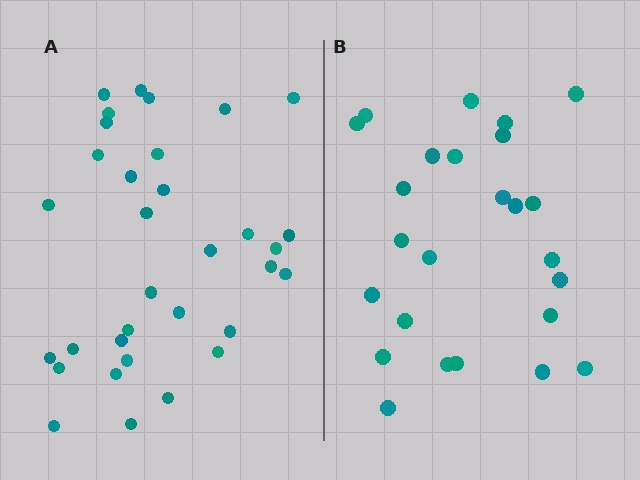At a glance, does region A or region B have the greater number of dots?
Region A (the left region) has more dots.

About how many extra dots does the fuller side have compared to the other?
Region A has roughly 8 or so more dots than region B.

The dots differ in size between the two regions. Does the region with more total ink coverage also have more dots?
No. Region B has more total ink coverage because its dots are larger, but region A actually contains more individual dots. Total area can be misleading — the number of items is what matters here.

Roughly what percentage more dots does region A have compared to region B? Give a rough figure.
About 30% more.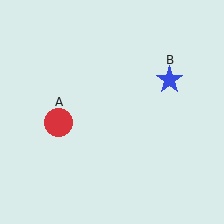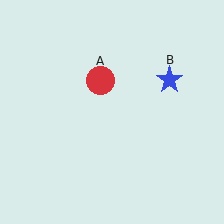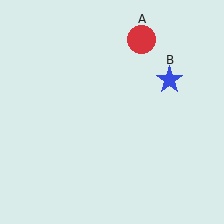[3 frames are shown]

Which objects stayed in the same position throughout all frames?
Blue star (object B) remained stationary.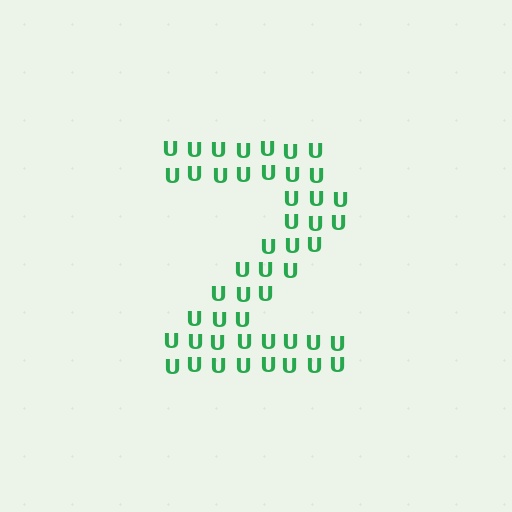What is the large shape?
The large shape is the digit 2.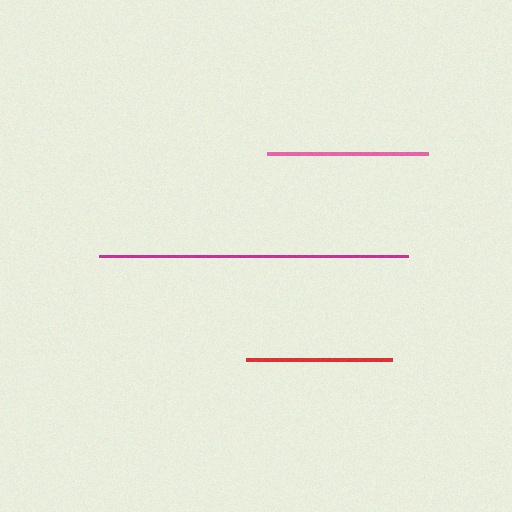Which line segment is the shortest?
The red line is the shortest at approximately 147 pixels.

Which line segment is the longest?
The magenta line is the longest at approximately 308 pixels.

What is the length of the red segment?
The red segment is approximately 147 pixels long.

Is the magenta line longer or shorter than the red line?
The magenta line is longer than the red line.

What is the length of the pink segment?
The pink segment is approximately 162 pixels long.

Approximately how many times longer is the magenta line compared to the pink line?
The magenta line is approximately 1.9 times the length of the pink line.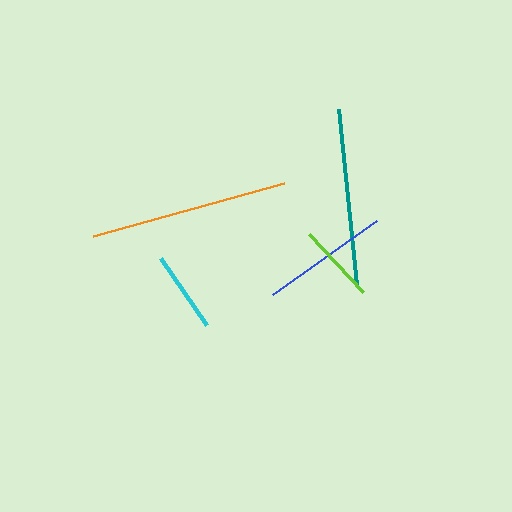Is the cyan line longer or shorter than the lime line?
The cyan line is longer than the lime line.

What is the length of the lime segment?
The lime segment is approximately 78 pixels long.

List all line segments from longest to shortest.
From longest to shortest: orange, teal, blue, cyan, lime.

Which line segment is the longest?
The orange line is the longest at approximately 198 pixels.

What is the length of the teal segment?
The teal segment is approximately 176 pixels long.